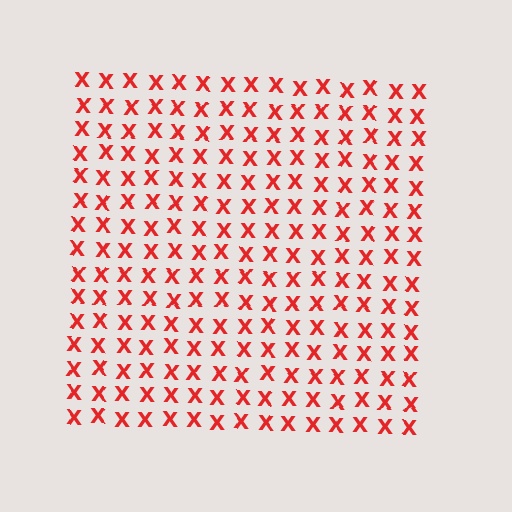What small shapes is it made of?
It is made of small letter X's.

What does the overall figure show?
The overall figure shows a square.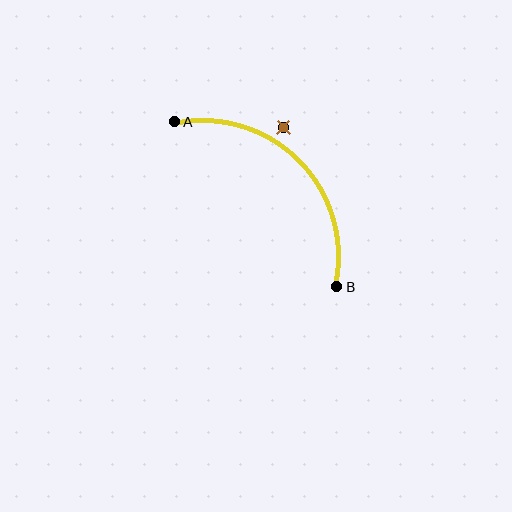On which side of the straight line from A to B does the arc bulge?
The arc bulges above and to the right of the straight line connecting A and B.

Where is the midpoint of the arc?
The arc midpoint is the point on the curve farthest from the straight line joining A and B. It sits above and to the right of that line.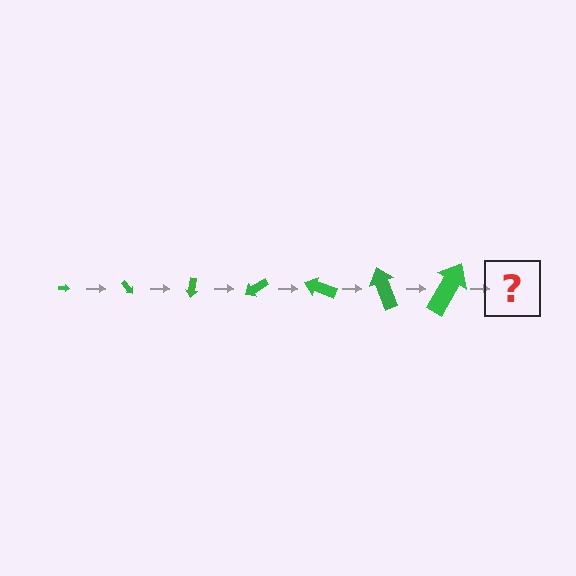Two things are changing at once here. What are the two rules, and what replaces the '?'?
The two rules are that the arrow grows larger each step and it rotates 50 degrees each step. The '?' should be an arrow, larger than the previous one and rotated 350 degrees from the start.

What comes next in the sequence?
The next element should be an arrow, larger than the previous one and rotated 350 degrees from the start.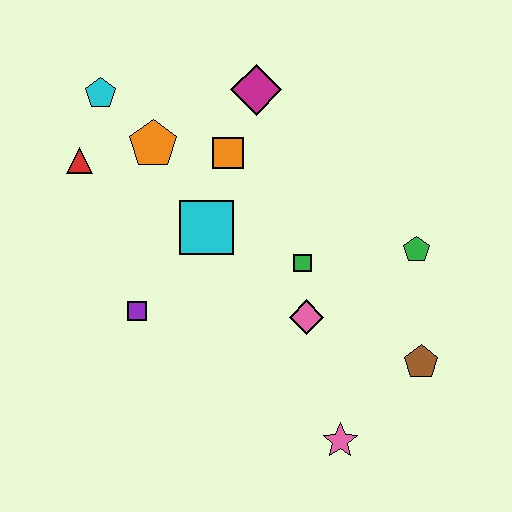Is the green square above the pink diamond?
Yes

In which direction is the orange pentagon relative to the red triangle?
The orange pentagon is to the right of the red triangle.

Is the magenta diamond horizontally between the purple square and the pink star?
Yes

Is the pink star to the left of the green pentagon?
Yes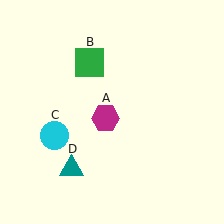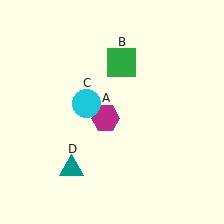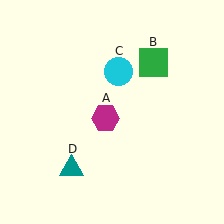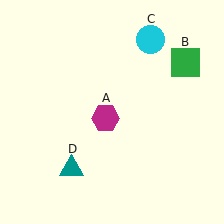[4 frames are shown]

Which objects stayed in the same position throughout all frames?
Magenta hexagon (object A) and teal triangle (object D) remained stationary.